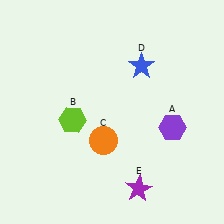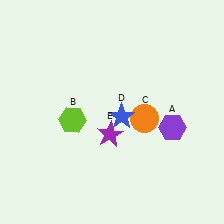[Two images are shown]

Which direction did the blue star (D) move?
The blue star (D) moved down.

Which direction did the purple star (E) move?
The purple star (E) moved up.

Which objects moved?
The objects that moved are: the orange circle (C), the blue star (D), the purple star (E).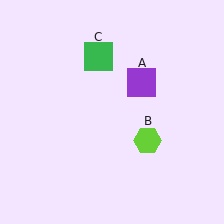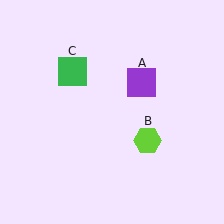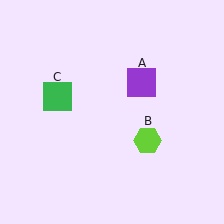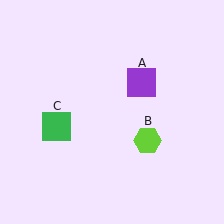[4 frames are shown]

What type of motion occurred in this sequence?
The green square (object C) rotated counterclockwise around the center of the scene.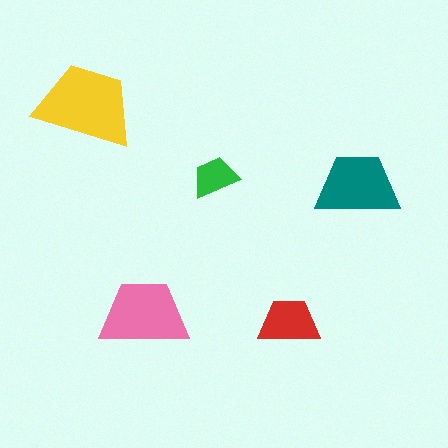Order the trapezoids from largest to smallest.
the yellow one, the pink one, the teal one, the red one, the green one.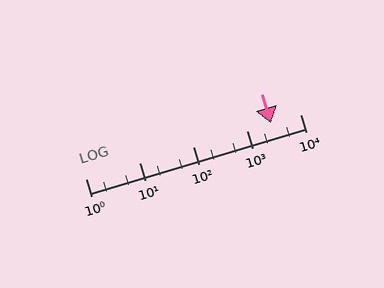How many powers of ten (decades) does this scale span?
The scale spans 4 decades, from 1 to 10000.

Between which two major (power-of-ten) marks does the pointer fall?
The pointer is between 1000 and 10000.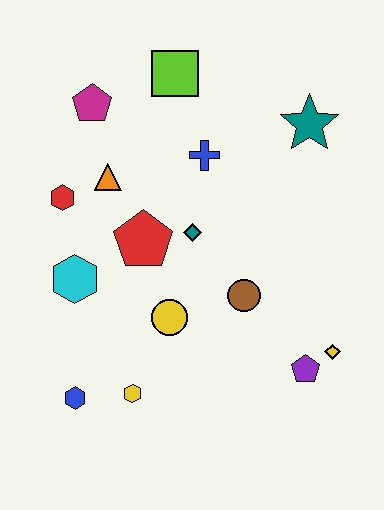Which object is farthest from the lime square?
The blue hexagon is farthest from the lime square.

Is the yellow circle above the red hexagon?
No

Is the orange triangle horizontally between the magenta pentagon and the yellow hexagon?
Yes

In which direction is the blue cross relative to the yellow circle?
The blue cross is above the yellow circle.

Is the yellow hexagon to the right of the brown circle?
No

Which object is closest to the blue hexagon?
The yellow hexagon is closest to the blue hexagon.